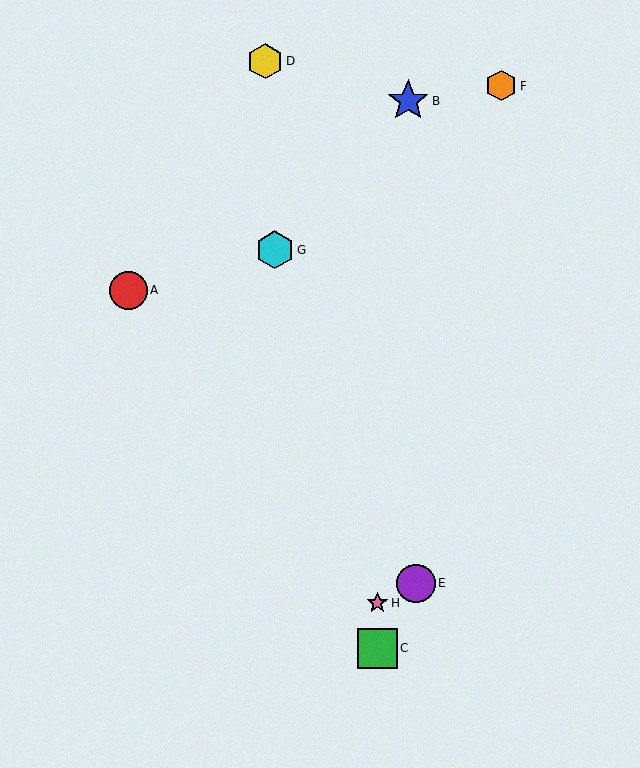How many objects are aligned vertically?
2 objects (C, H) are aligned vertically.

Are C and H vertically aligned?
Yes, both are at x≈377.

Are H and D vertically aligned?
No, H is at x≈377 and D is at x≈265.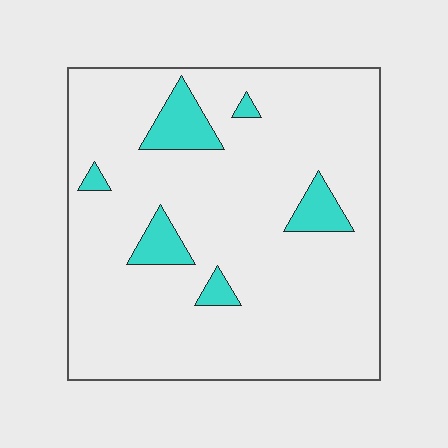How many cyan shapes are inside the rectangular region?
6.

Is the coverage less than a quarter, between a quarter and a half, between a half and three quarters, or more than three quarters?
Less than a quarter.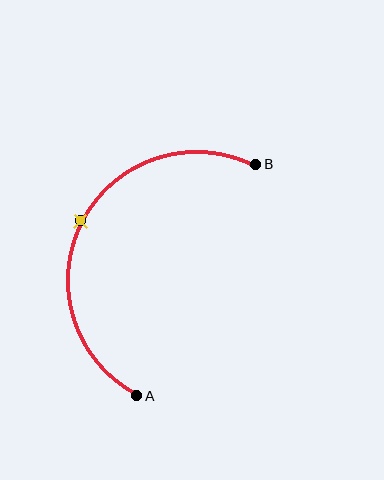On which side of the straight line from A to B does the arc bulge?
The arc bulges to the left of the straight line connecting A and B.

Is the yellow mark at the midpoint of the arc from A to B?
Yes. The yellow mark lies on the arc at equal arc-length from both A and B — it is the arc midpoint.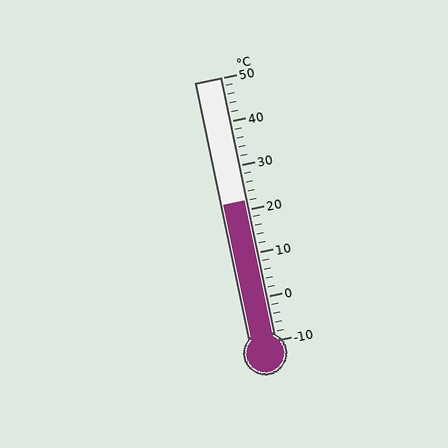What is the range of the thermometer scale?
The thermometer scale ranges from -10°C to 50°C.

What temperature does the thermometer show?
The thermometer shows approximately 22°C.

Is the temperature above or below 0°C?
The temperature is above 0°C.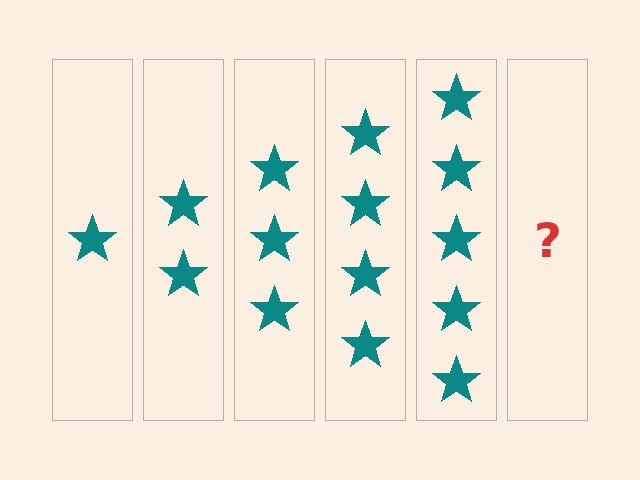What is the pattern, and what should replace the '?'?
The pattern is that each step adds one more star. The '?' should be 6 stars.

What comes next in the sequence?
The next element should be 6 stars.